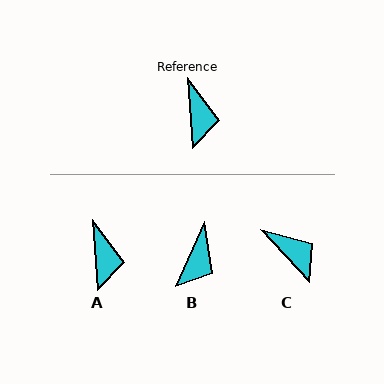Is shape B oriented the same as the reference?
No, it is off by about 28 degrees.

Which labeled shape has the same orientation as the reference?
A.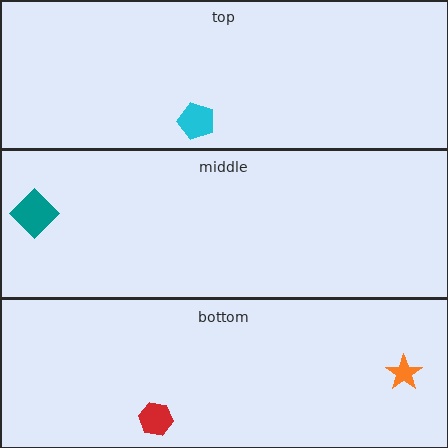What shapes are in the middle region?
The teal diamond.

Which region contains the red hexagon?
The bottom region.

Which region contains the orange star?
The bottom region.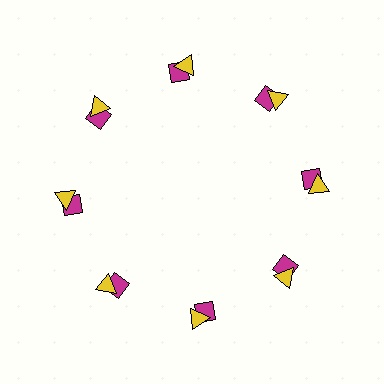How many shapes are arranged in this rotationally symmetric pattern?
There are 16 shapes, arranged in 8 groups of 2.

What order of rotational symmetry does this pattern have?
This pattern has 8-fold rotational symmetry.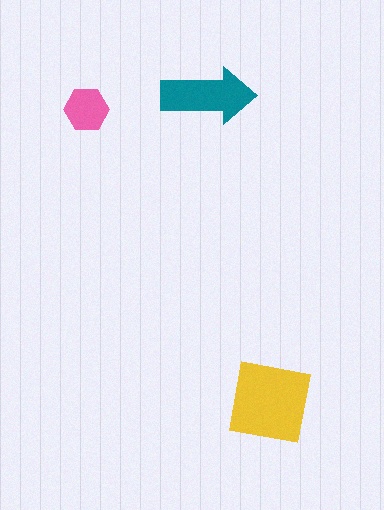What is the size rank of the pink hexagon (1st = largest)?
3rd.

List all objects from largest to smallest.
The yellow square, the teal arrow, the pink hexagon.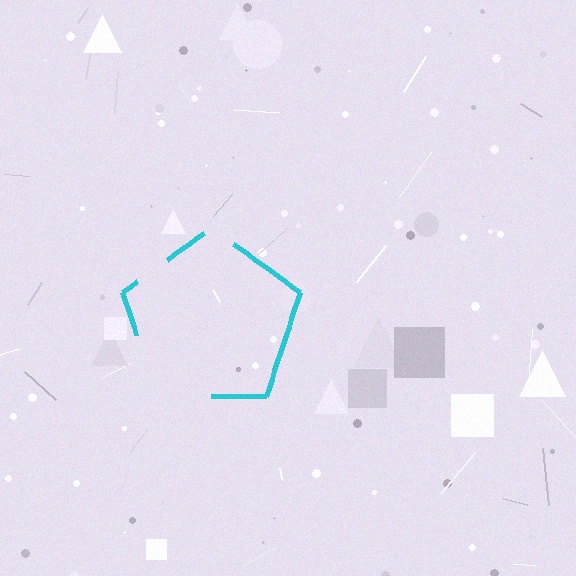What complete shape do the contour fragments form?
The contour fragments form a pentagon.